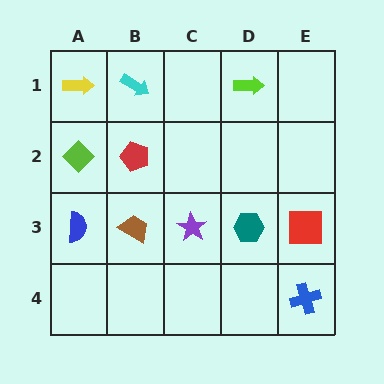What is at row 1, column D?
A lime arrow.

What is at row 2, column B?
A red pentagon.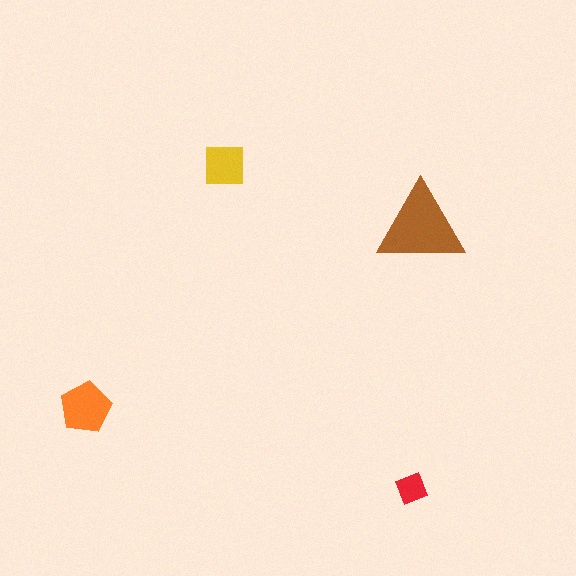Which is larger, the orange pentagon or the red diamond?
The orange pentagon.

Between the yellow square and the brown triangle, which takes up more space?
The brown triangle.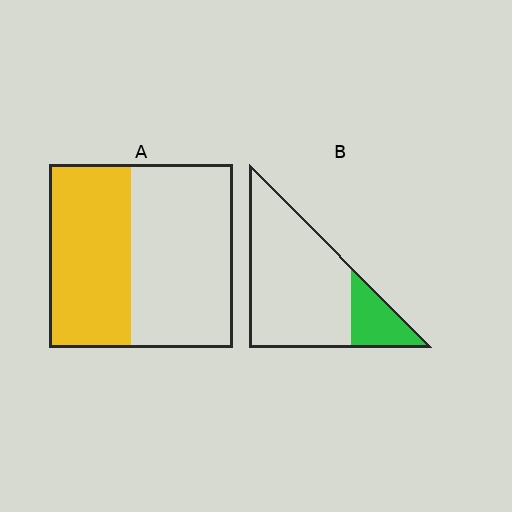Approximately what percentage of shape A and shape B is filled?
A is approximately 45% and B is approximately 20%.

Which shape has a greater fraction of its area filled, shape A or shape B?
Shape A.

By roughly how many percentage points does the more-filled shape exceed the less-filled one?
By roughly 25 percentage points (A over B).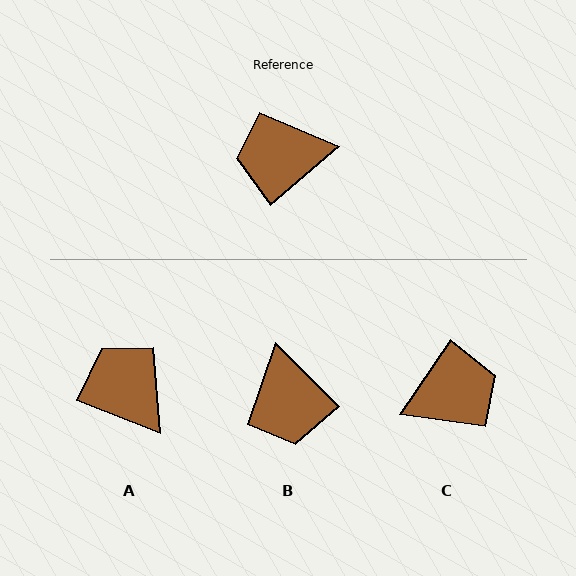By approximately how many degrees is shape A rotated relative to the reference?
Approximately 62 degrees clockwise.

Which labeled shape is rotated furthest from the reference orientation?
C, about 164 degrees away.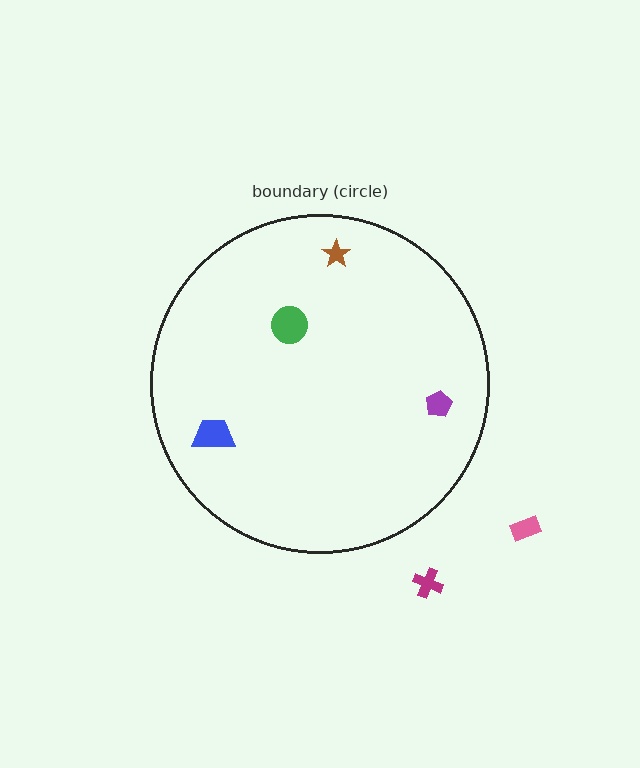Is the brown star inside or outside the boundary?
Inside.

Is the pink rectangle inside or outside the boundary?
Outside.